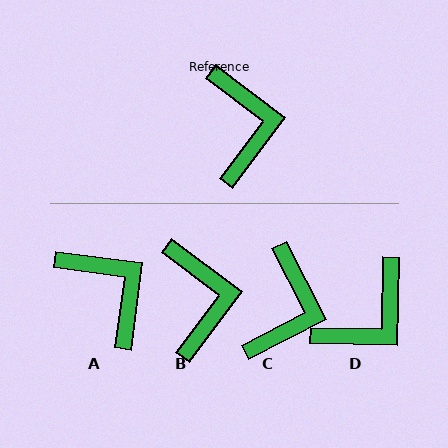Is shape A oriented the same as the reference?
No, it is off by about 29 degrees.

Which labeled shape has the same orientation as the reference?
B.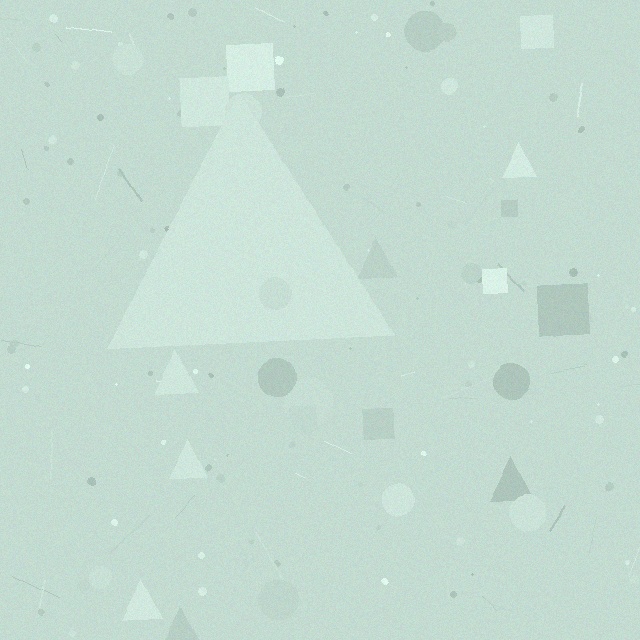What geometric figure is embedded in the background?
A triangle is embedded in the background.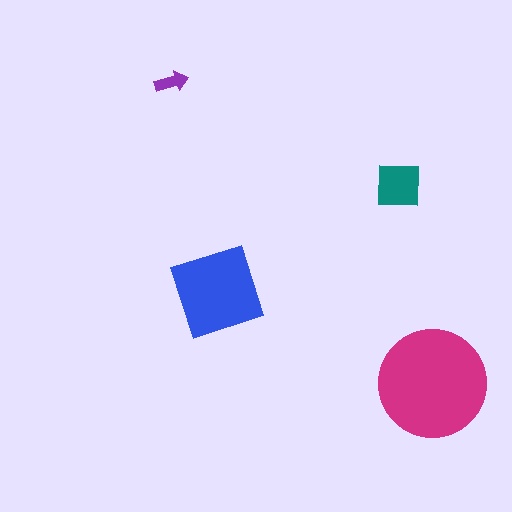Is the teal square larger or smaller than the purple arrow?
Larger.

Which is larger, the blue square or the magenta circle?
The magenta circle.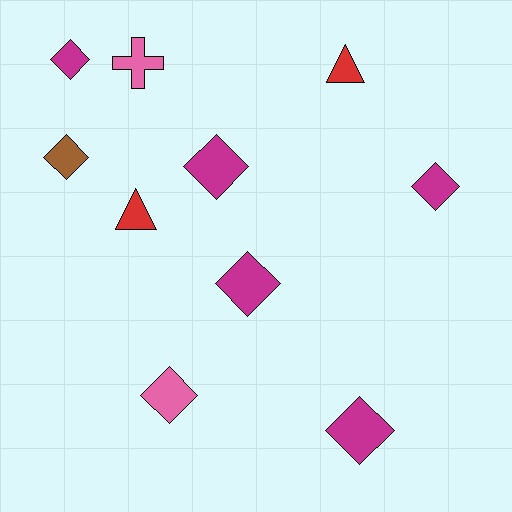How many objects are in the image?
There are 10 objects.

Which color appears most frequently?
Magenta, with 5 objects.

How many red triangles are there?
There are 2 red triangles.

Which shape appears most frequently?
Diamond, with 7 objects.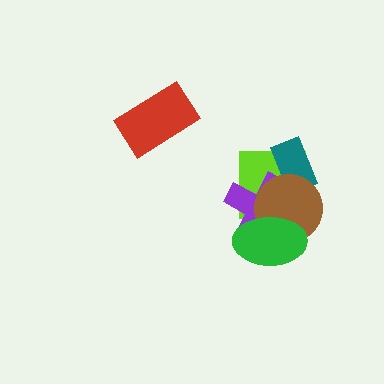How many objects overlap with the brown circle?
4 objects overlap with the brown circle.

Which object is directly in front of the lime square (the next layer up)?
The teal rectangle is directly in front of the lime square.